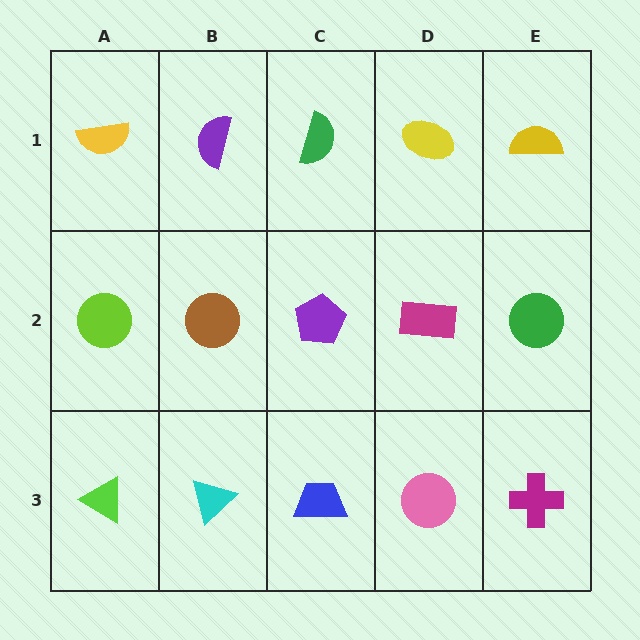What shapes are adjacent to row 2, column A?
A yellow semicircle (row 1, column A), a lime triangle (row 3, column A), a brown circle (row 2, column B).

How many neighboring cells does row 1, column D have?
3.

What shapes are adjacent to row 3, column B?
A brown circle (row 2, column B), a lime triangle (row 3, column A), a blue trapezoid (row 3, column C).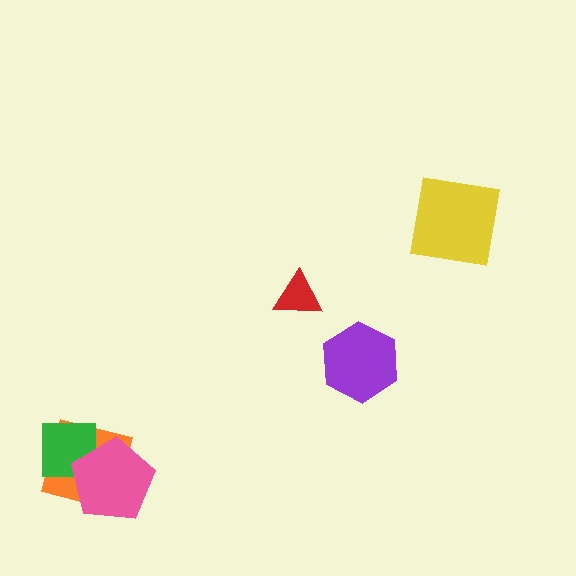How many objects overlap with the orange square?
2 objects overlap with the orange square.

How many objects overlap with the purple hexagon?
0 objects overlap with the purple hexagon.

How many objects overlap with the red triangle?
0 objects overlap with the red triangle.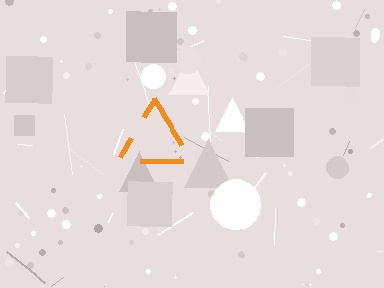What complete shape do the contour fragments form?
The contour fragments form a triangle.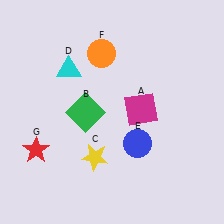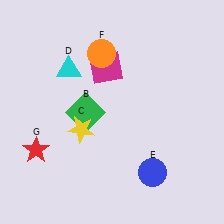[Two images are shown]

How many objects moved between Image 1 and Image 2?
3 objects moved between the two images.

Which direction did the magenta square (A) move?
The magenta square (A) moved up.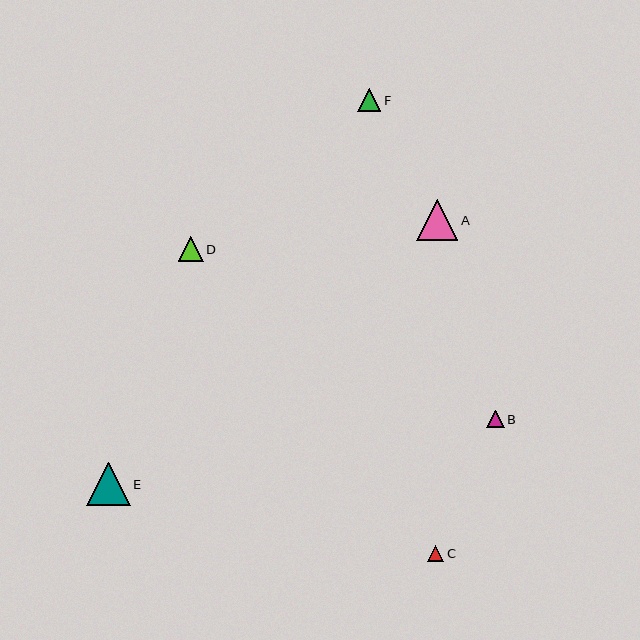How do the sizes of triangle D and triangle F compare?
Triangle D and triangle F are approximately the same size.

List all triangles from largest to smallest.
From largest to smallest: E, A, D, F, B, C.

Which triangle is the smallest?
Triangle C is the smallest with a size of approximately 17 pixels.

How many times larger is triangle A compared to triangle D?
Triangle A is approximately 1.6 times the size of triangle D.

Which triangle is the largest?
Triangle E is the largest with a size of approximately 44 pixels.